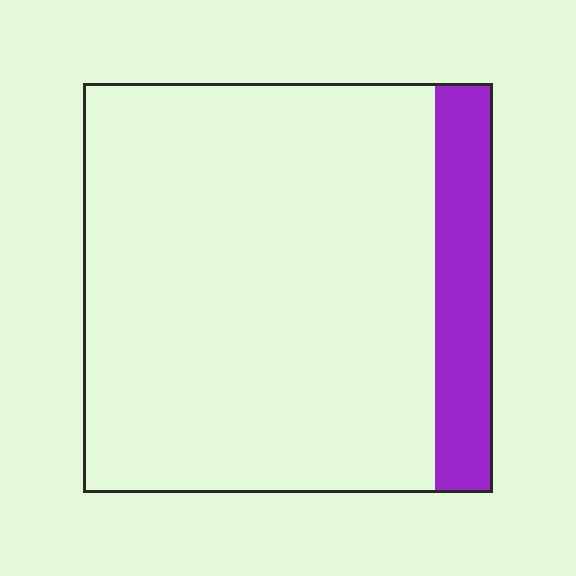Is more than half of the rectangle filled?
No.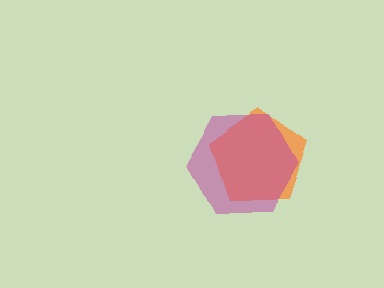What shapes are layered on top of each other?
The layered shapes are: an orange pentagon, a magenta hexagon.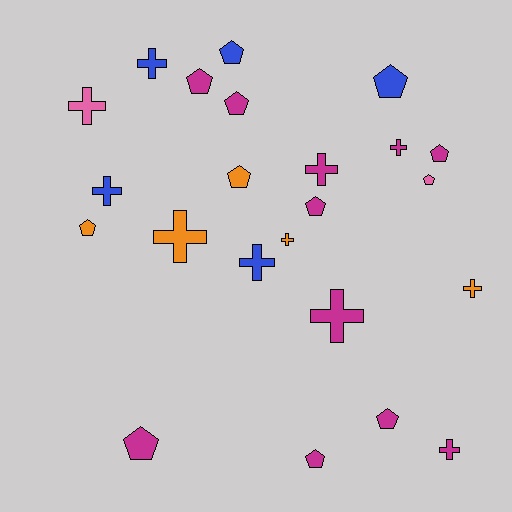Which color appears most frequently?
Magenta, with 11 objects.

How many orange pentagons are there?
There are 2 orange pentagons.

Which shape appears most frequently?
Pentagon, with 12 objects.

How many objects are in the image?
There are 23 objects.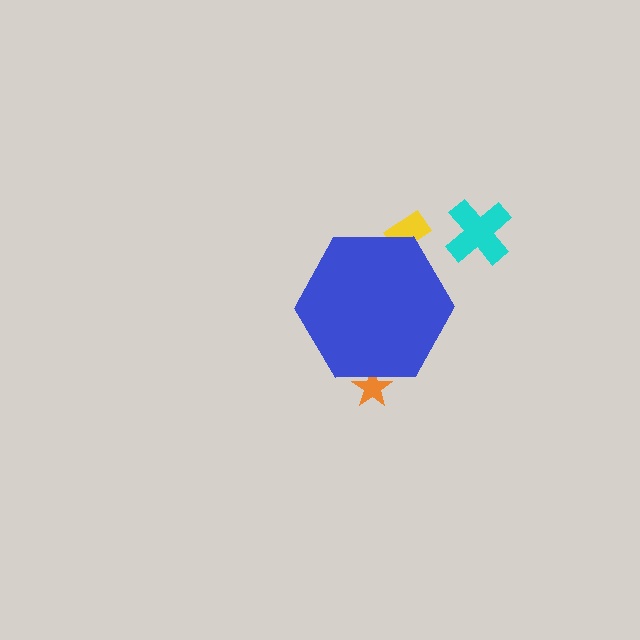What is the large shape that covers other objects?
A blue hexagon.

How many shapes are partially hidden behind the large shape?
2 shapes are partially hidden.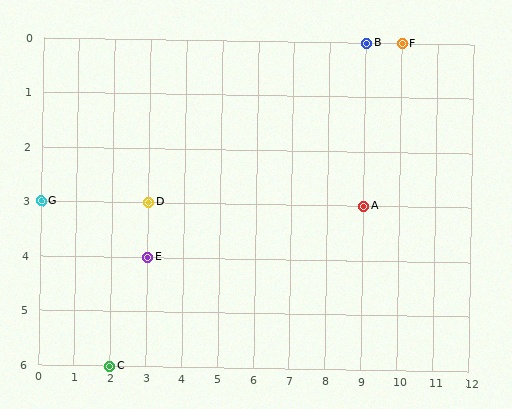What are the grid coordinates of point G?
Point G is at grid coordinates (0, 3).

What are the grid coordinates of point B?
Point B is at grid coordinates (9, 0).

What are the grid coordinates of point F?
Point F is at grid coordinates (10, 0).